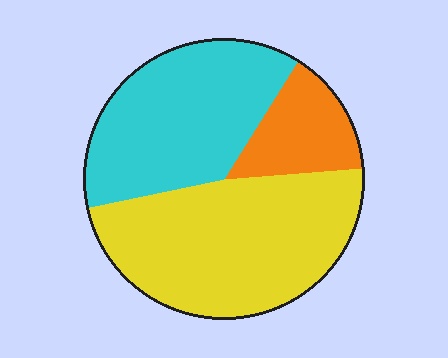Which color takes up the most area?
Yellow, at roughly 50%.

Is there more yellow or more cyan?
Yellow.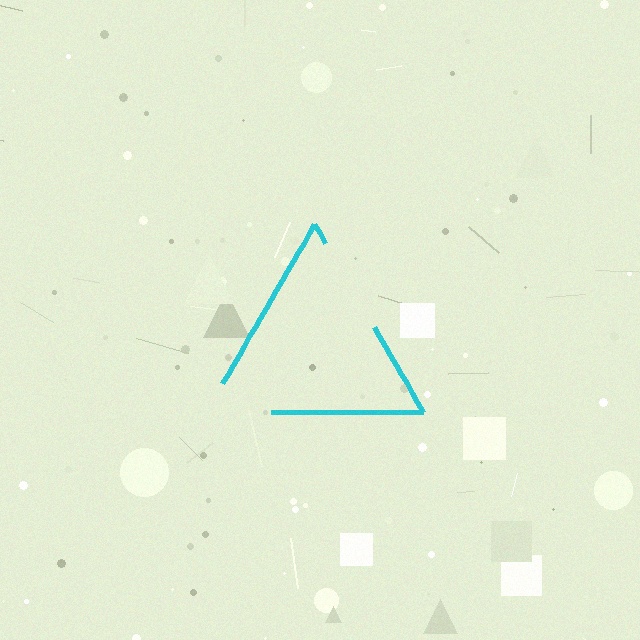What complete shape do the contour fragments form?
The contour fragments form a triangle.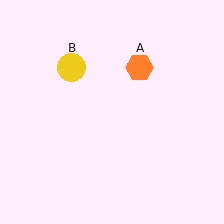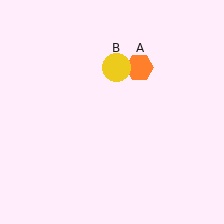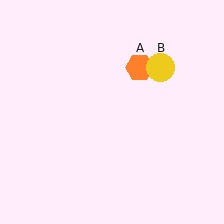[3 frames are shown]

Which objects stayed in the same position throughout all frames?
Orange hexagon (object A) remained stationary.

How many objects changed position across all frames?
1 object changed position: yellow circle (object B).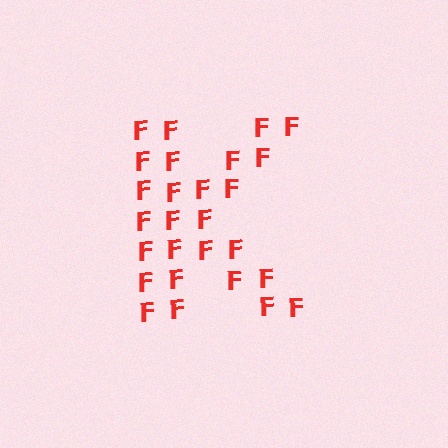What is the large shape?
The large shape is the letter K.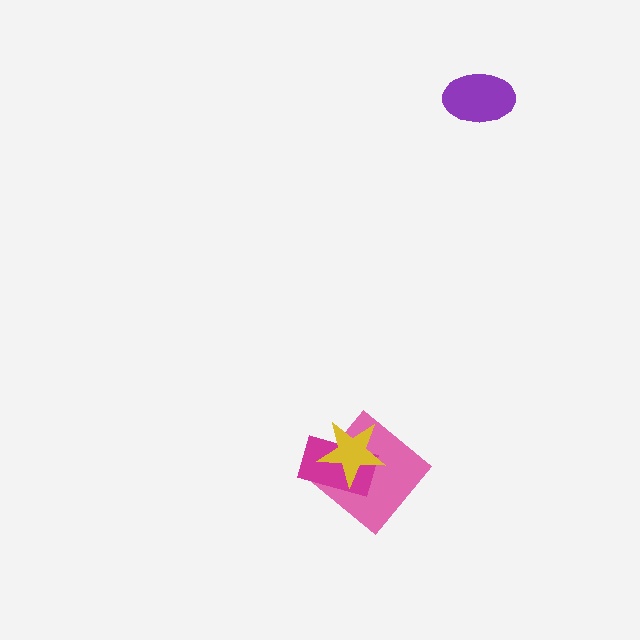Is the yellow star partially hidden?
No, no other shape covers it.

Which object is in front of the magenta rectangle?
The yellow star is in front of the magenta rectangle.